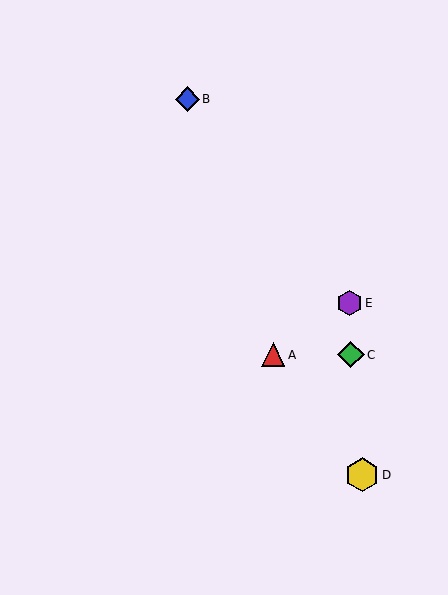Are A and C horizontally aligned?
Yes, both are at y≈355.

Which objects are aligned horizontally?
Objects A, C are aligned horizontally.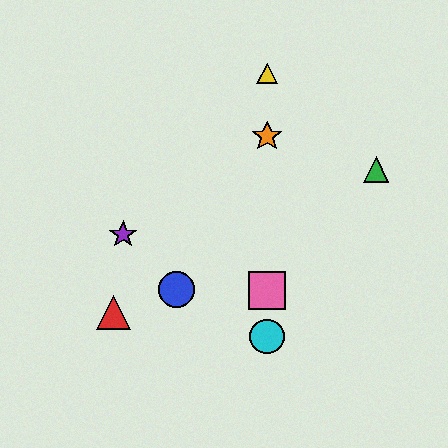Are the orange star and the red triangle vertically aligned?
No, the orange star is at x≈267 and the red triangle is at x≈113.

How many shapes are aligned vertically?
4 shapes (the yellow triangle, the orange star, the cyan circle, the pink square) are aligned vertically.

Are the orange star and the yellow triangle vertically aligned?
Yes, both are at x≈267.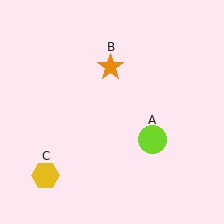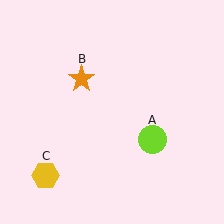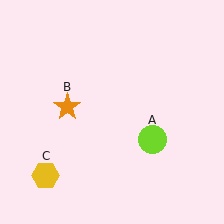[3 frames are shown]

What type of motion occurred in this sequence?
The orange star (object B) rotated counterclockwise around the center of the scene.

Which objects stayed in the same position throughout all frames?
Lime circle (object A) and yellow hexagon (object C) remained stationary.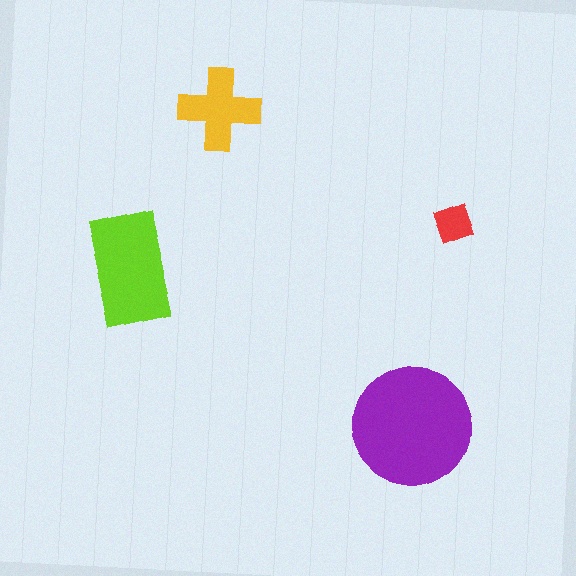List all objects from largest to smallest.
The purple circle, the lime rectangle, the yellow cross, the red diamond.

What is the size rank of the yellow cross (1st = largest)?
3rd.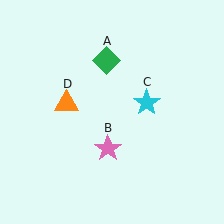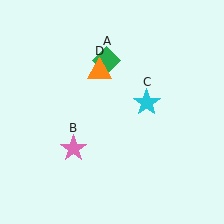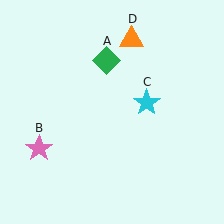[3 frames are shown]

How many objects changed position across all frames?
2 objects changed position: pink star (object B), orange triangle (object D).